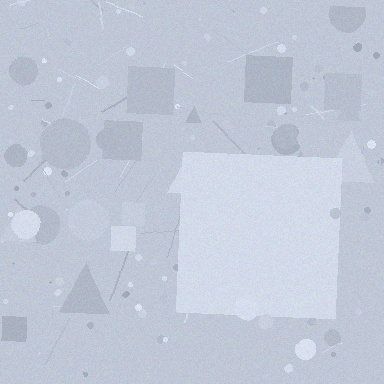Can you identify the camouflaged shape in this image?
The camouflaged shape is a square.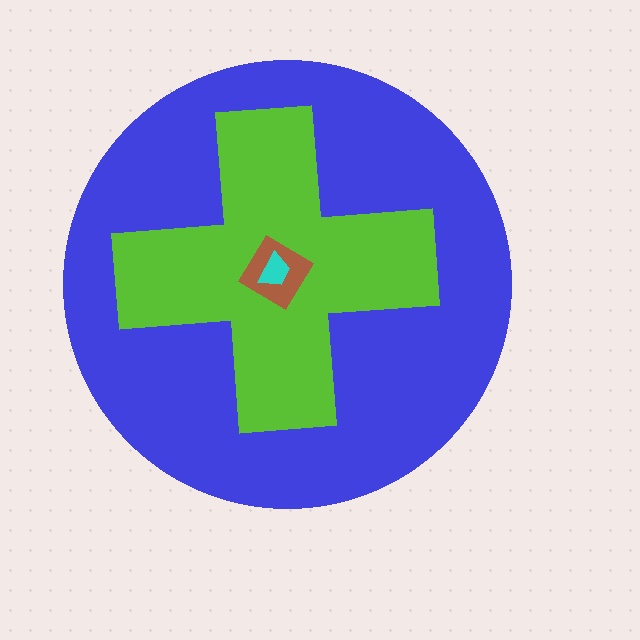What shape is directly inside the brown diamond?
The cyan trapezoid.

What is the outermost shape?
The blue circle.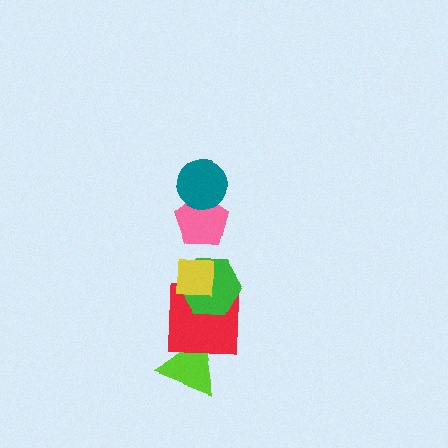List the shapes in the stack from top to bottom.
From top to bottom: the teal circle, the pink pentagon, the yellow square, the green hexagon, the red square, the lime triangle.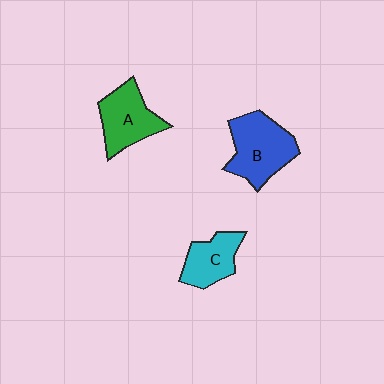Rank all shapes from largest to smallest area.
From largest to smallest: B (blue), A (green), C (cyan).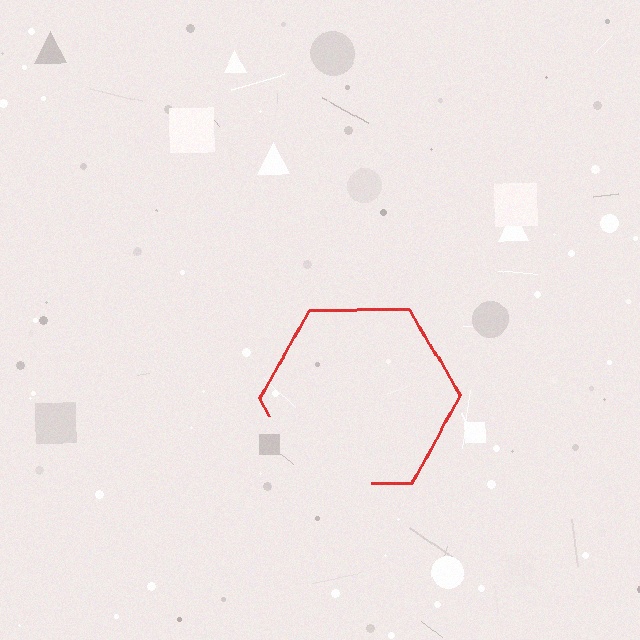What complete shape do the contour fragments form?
The contour fragments form a hexagon.